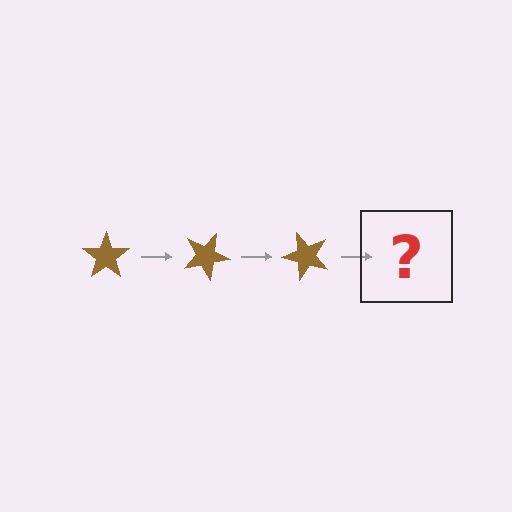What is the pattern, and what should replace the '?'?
The pattern is that the star rotates 25 degrees each step. The '?' should be a brown star rotated 75 degrees.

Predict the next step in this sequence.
The next step is a brown star rotated 75 degrees.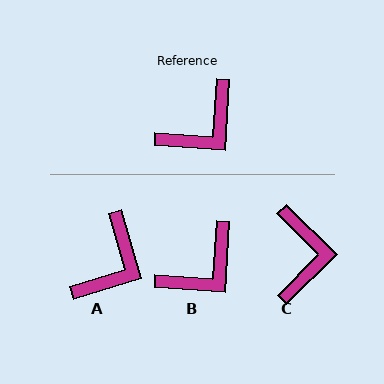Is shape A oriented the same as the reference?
No, it is off by about 21 degrees.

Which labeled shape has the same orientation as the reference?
B.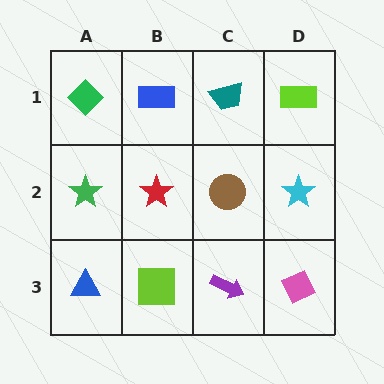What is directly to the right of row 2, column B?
A brown circle.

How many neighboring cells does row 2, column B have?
4.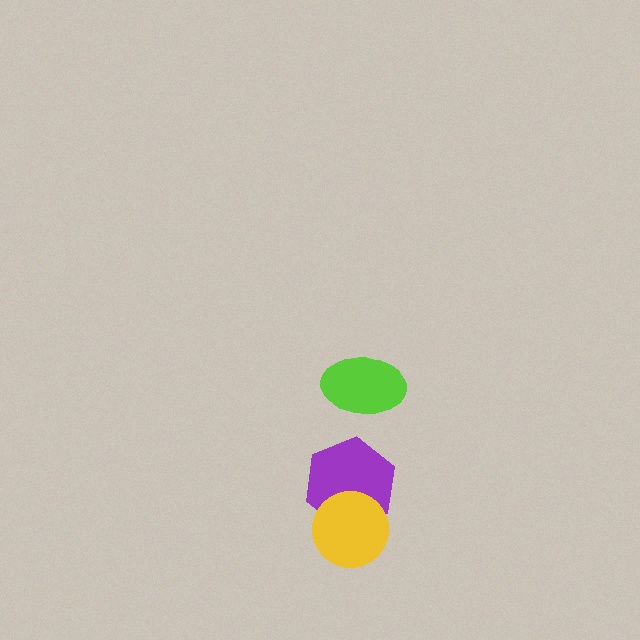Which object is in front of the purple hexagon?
The yellow circle is in front of the purple hexagon.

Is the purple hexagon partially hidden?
Yes, it is partially covered by another shape.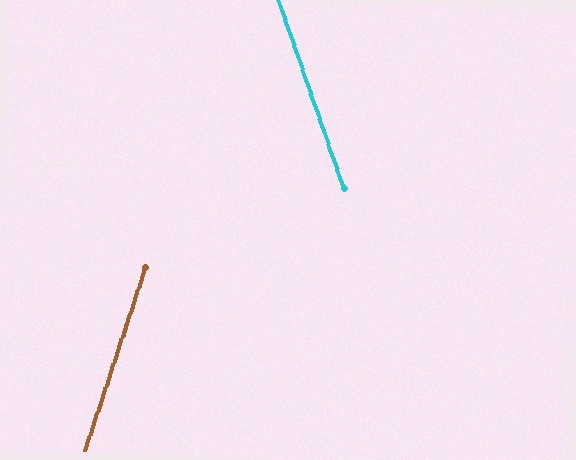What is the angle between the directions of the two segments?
Approximately 37 degrees.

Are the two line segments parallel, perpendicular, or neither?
Neither parallel nor perpendicular — they differ by about 37°.